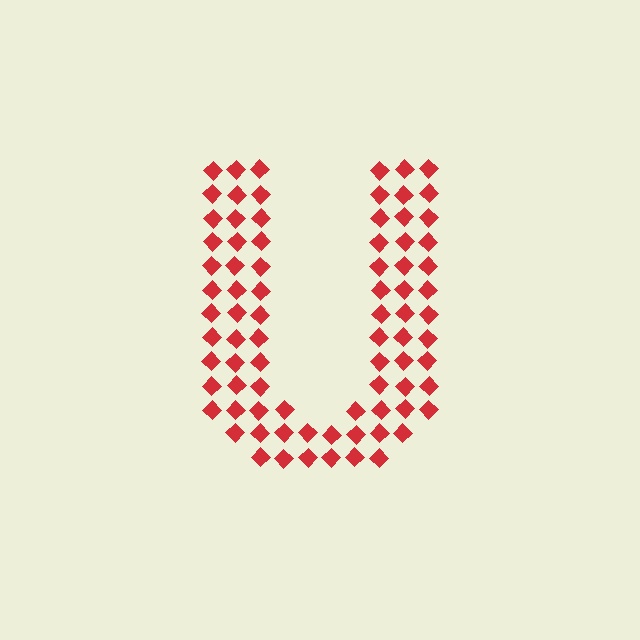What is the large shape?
The large shape is the letter U.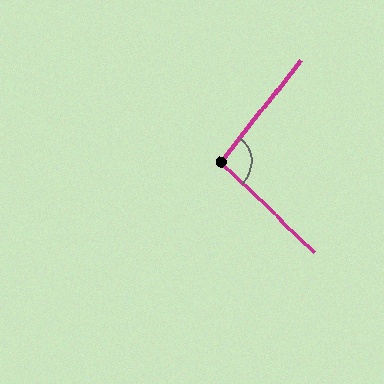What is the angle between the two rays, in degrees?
Approximately 95 degrees.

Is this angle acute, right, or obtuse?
It is obtuse.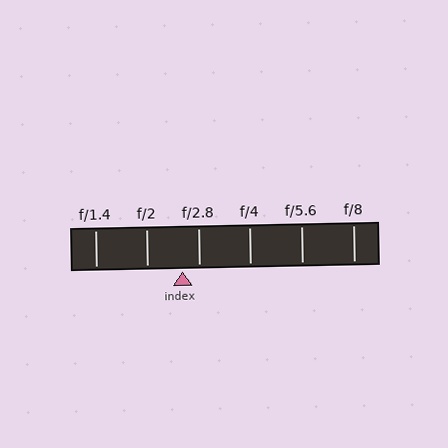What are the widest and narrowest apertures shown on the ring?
The widest aperture shown is f/1.4 and the narrowest is f/8.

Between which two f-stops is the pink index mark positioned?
The index mark is between f/2 and f/2.8.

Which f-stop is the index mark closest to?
The index mark is closest to f/2.8.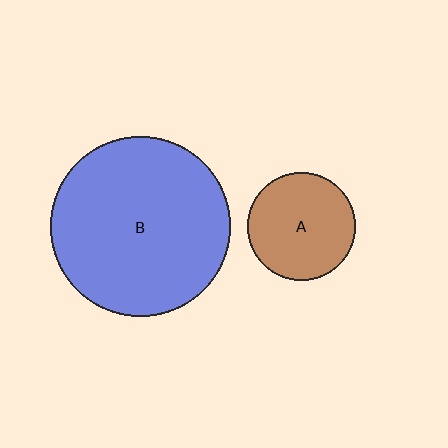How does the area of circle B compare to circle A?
Approximately 2.8 times.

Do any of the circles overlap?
No, none of the circles overlap.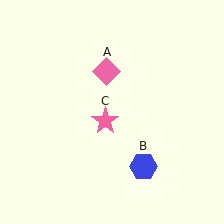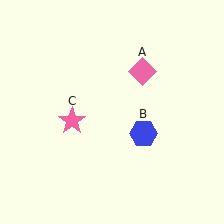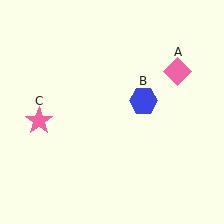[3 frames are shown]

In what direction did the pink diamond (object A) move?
The pink diamond (object A) moved right.